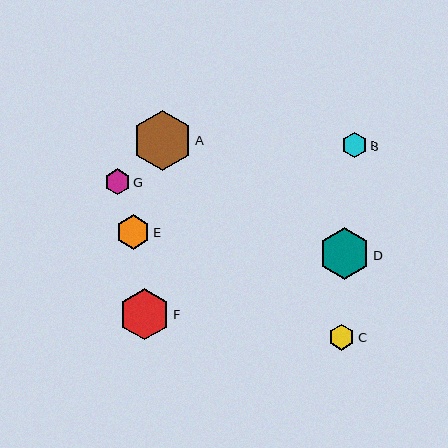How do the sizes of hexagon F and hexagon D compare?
Hexagon F and hexagon D are approximately the same size.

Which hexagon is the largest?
Hexagon A is the largest with a size of approximately 60 pixels.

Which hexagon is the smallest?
Hexagon B is the smallest with a size of approximately 25 pixels.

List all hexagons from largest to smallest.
From largest to smallest: A, F, D, E, C, G, B.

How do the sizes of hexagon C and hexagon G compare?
Hexagon C and hexagon G are approximately the same size.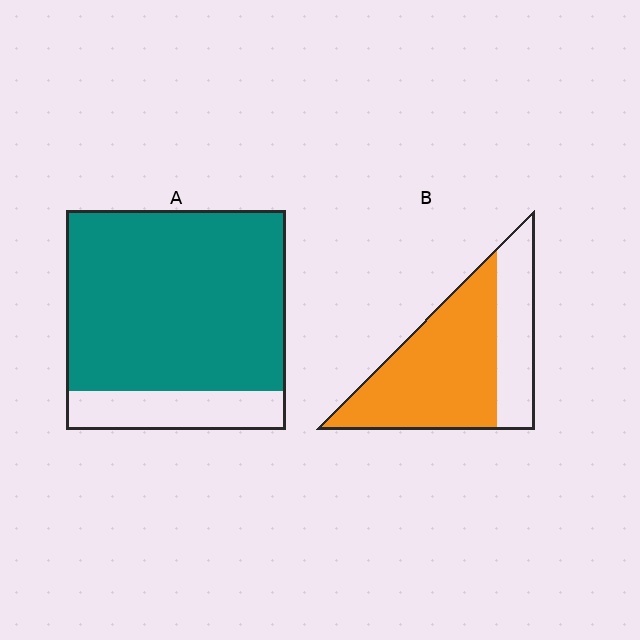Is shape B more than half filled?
Yes.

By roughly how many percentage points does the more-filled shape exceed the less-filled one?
By roughly 15 percentage points (A over B).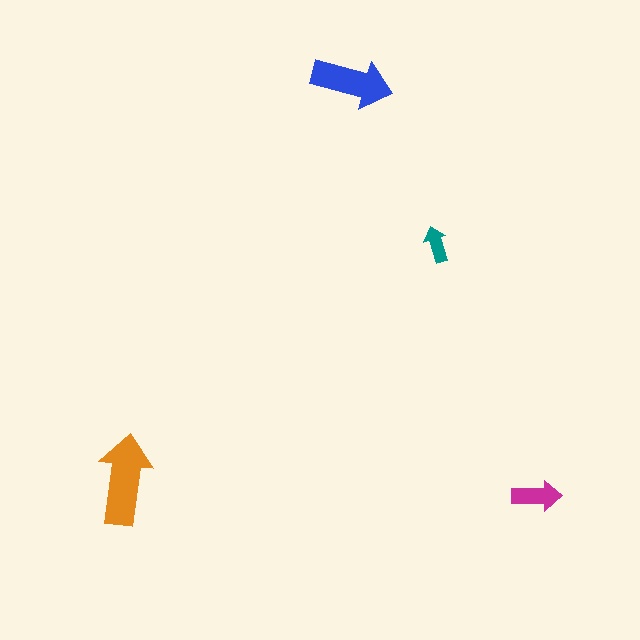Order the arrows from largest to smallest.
the orange one, the blue one, the magenta one, the teal one.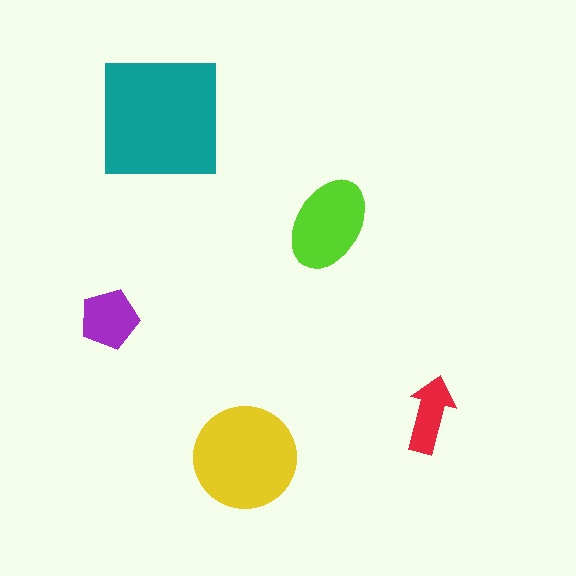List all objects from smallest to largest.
The red arrow, the purple pentagon, the lime ellipse, the yellow circle, the teal square.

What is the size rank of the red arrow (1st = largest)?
5th.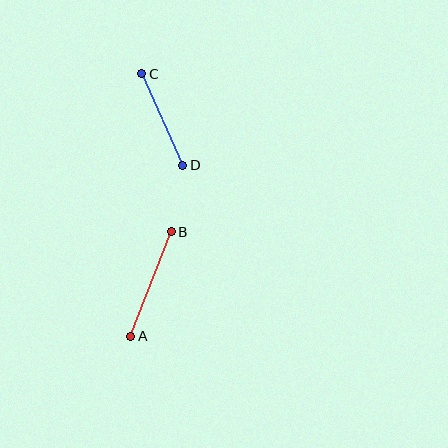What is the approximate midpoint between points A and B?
The midpoint is at approximately (151, 284) pixels.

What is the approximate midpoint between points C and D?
The midpoint is at approximately (162, 119) pixels.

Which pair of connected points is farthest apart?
Points A and B are farthest apart.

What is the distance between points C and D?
The distance is approximately 100 pixels.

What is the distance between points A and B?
The distance is approximately 112 pixels.